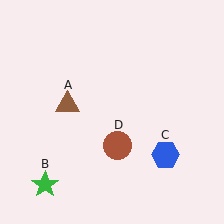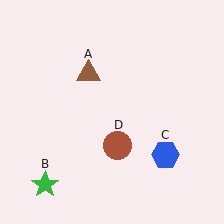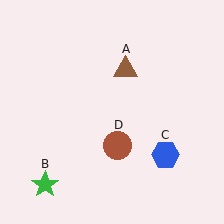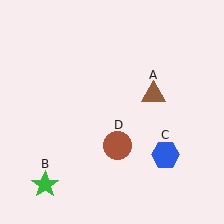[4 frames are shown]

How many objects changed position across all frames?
1 object changed position: brown triangle (object A).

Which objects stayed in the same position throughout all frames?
Green star (object B) and blue hexagon (object C) and brown circle (object D) remained stationary.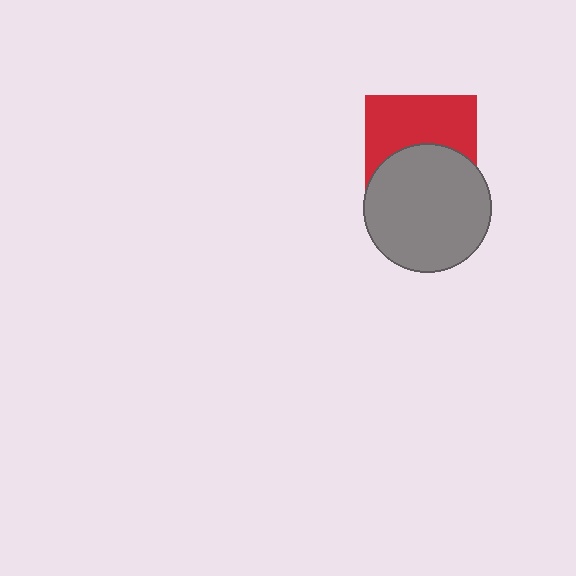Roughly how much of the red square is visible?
About half of it is visible (roughly 51%).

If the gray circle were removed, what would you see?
You would see the complete red square.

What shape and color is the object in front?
The object in front is a gray circle.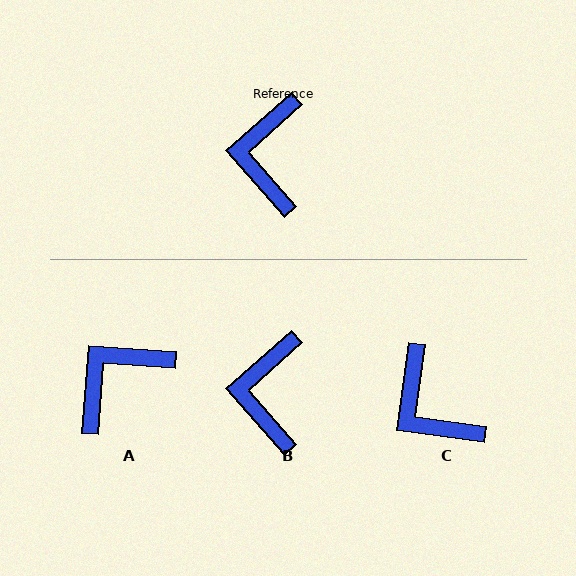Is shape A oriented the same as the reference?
No, it is off by about 46 degrees.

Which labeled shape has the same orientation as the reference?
B.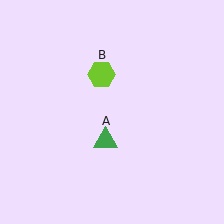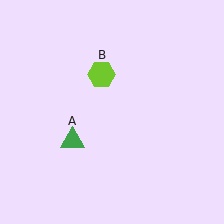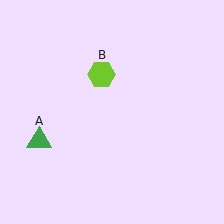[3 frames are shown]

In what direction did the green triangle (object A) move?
The green triangle (object A) moved left.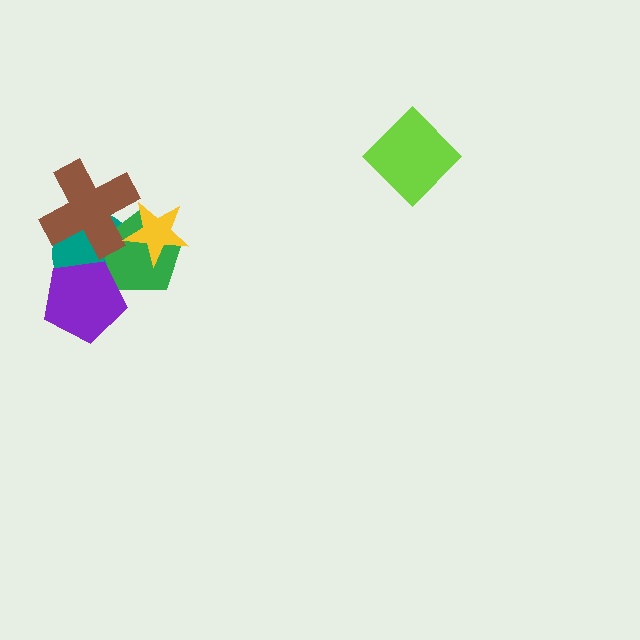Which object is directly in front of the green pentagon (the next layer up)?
The brown cross is directly in front of the green pentagon.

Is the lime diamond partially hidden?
No, no other shape covers it.